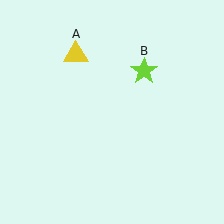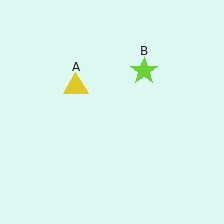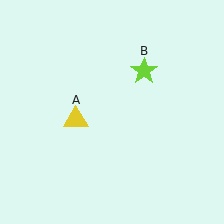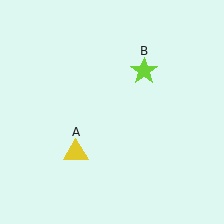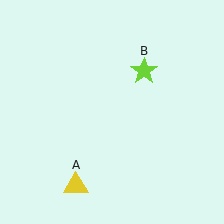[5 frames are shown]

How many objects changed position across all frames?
1 object changed position: yellow triangle (object A).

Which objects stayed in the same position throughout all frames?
Lime star (object B) remained stationary.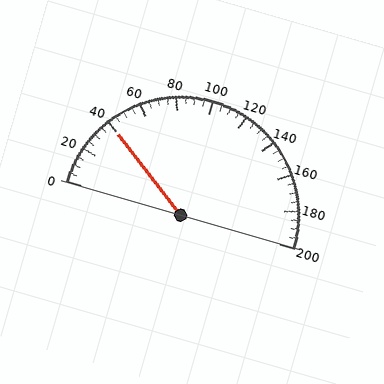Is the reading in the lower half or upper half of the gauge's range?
The reading is in the lower half of the range (0 to 200).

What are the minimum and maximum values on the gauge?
The gauge ranges from 0 to 200.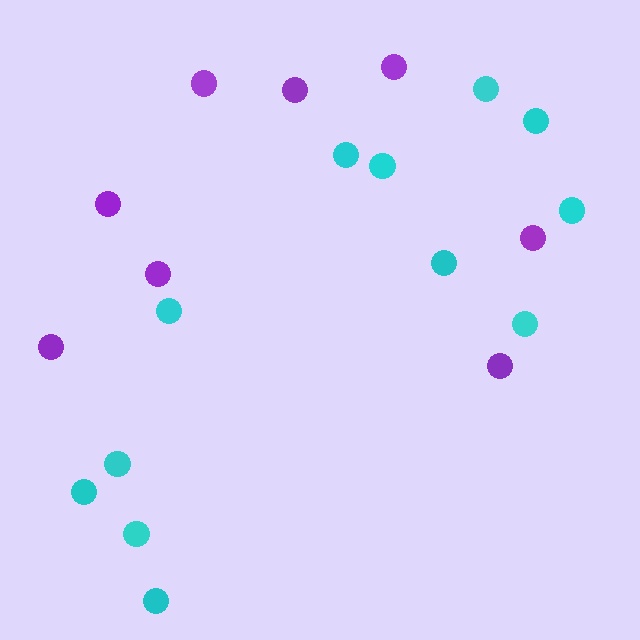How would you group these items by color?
There are 2 groups: one group of purple circles (8) and one group of cyan circles (12).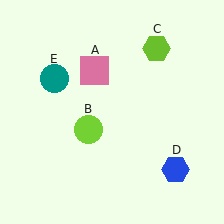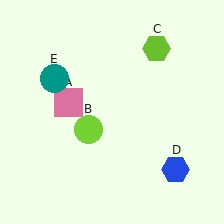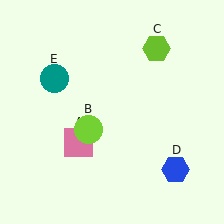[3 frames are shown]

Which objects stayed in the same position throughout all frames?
Lime circle (object B) and lime hexagon (object C) and blue hexagon (object D) and teal circle (object E) remained stationary.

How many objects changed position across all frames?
1 object changed position: pink square (object A).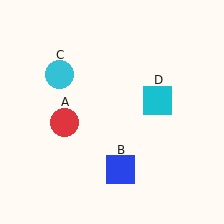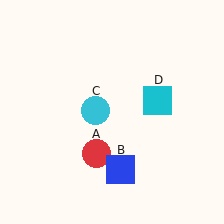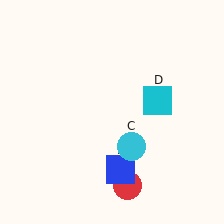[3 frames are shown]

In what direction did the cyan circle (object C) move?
The cyan circle (object C) moved down and to the right.